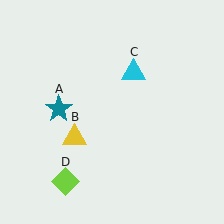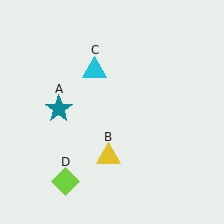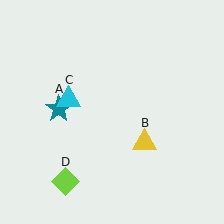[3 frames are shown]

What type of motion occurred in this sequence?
The yellow triangle (object B), cyan triangle (object C) rotated counterclockwise around the center of the scene.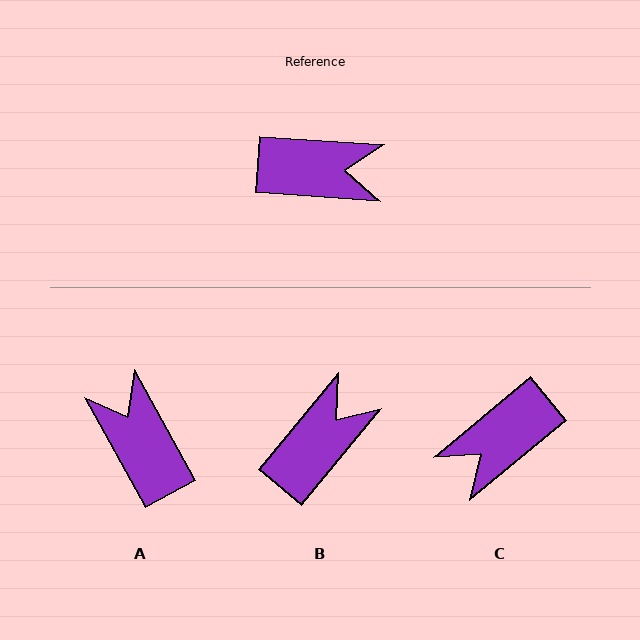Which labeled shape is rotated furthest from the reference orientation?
C, about 136 degrees away.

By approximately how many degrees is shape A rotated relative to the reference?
Approximately 123 degrees counter-clockwise.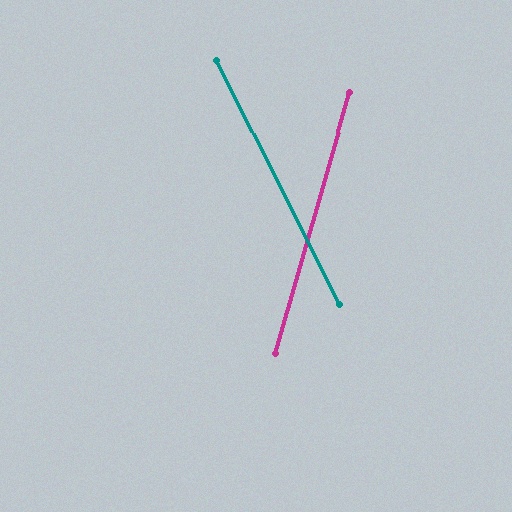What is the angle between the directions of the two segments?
Approximately 43 degrees.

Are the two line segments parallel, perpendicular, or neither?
Neither parallel nor perpendicular — they differ by about 43°.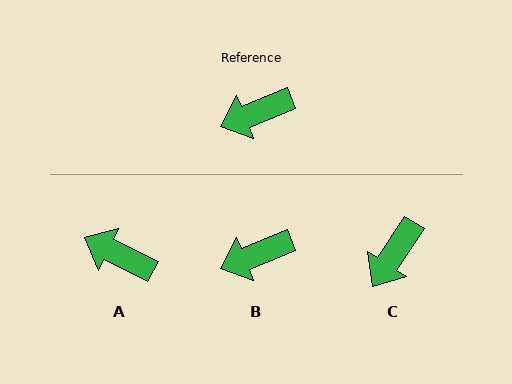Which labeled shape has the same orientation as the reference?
B.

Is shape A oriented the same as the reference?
No, it is off by about 48 degrees.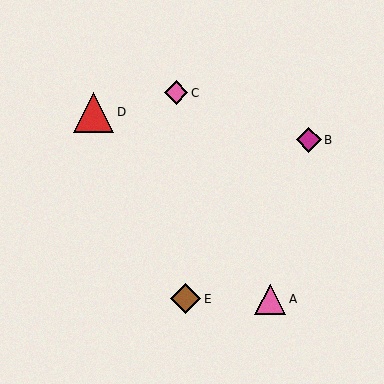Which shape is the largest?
The red triangle (labeled D) is the largest.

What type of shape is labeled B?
Shape B is a magenta diamond.